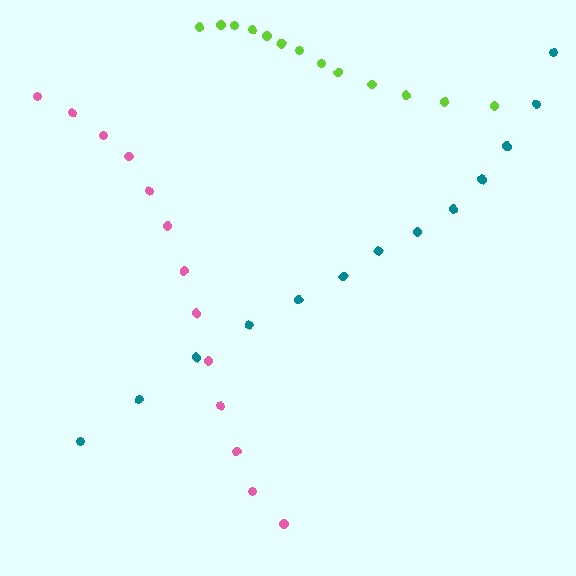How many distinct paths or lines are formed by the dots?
There are 3 distinct paths.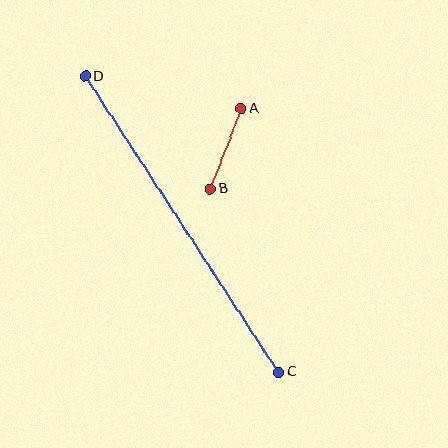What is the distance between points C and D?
The distance is approximately 353 pixels.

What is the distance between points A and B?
The distance is approximately 86 pixels.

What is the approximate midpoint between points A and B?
The midpoint is at approximately (226, 149) pixels.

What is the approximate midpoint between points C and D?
The midpoint is at approximately (182, 224) pixels.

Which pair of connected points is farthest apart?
Points C and D are farthest apart.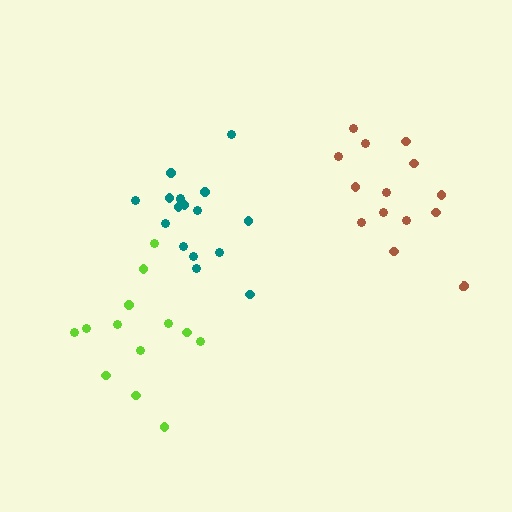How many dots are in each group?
Group 1: 17 dots, Group 2: 13 dots, Group 3: 14 dots (44 total).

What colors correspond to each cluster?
The clusters are colored: teal, lime, brown.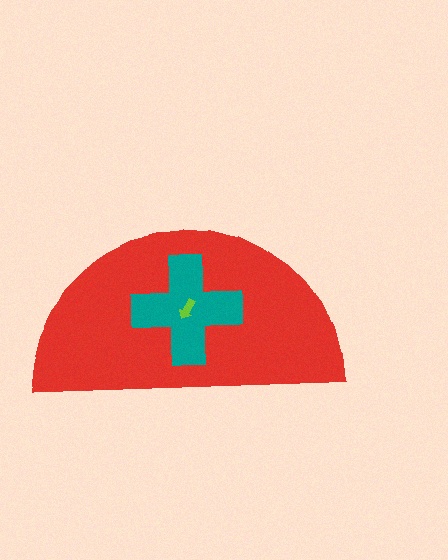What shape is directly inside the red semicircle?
The teal cross.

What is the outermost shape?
The red semicircle.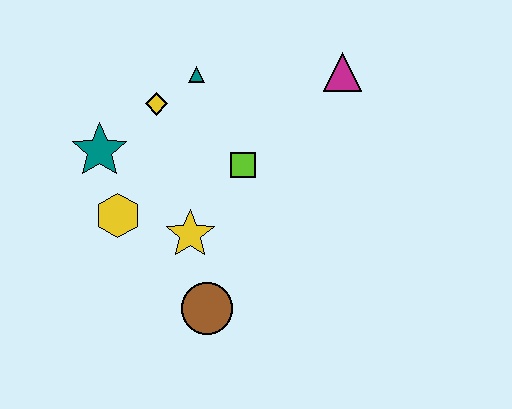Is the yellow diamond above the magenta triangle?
No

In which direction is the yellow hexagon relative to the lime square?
The yellow hexagon is to the left of the lime square.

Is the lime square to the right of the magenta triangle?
No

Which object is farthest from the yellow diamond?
The brown circle is farthest from the yellow diamond.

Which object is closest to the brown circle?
The yellow star is closest to the brown circle.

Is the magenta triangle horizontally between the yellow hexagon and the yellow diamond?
No